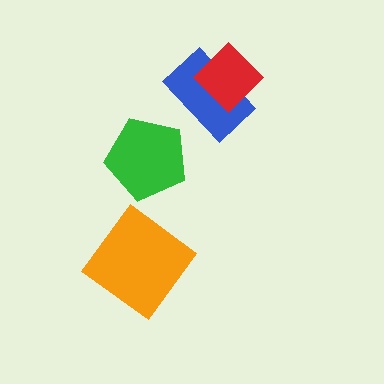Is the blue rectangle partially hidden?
Yes, it is partially covered by another shape.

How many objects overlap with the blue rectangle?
1 object overlaps with the blue rectangle.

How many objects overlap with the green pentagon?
0 objects overlap with the green pentagon.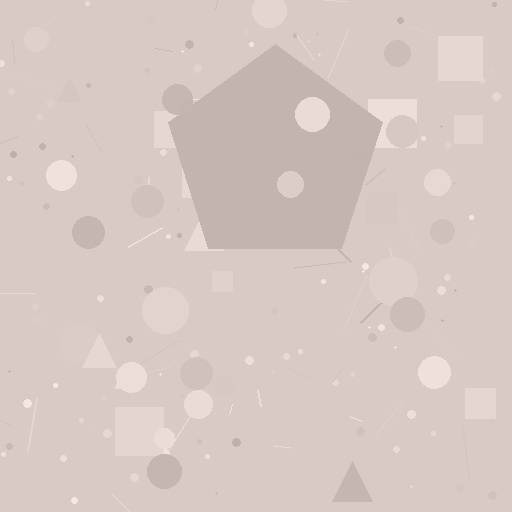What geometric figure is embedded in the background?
A pentagon is embedded in the background.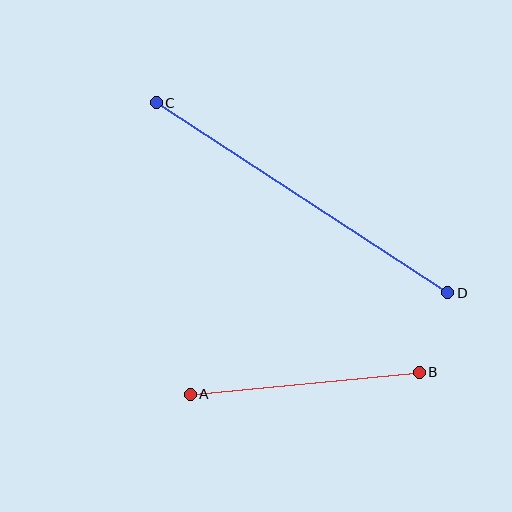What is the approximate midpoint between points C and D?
The midpoint is at approximately (302, 198) pixels.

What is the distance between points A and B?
The distance is approximately 230 pixels.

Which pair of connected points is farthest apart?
Points C and D are farthest apart.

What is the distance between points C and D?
The distance is approximately 348 pixels.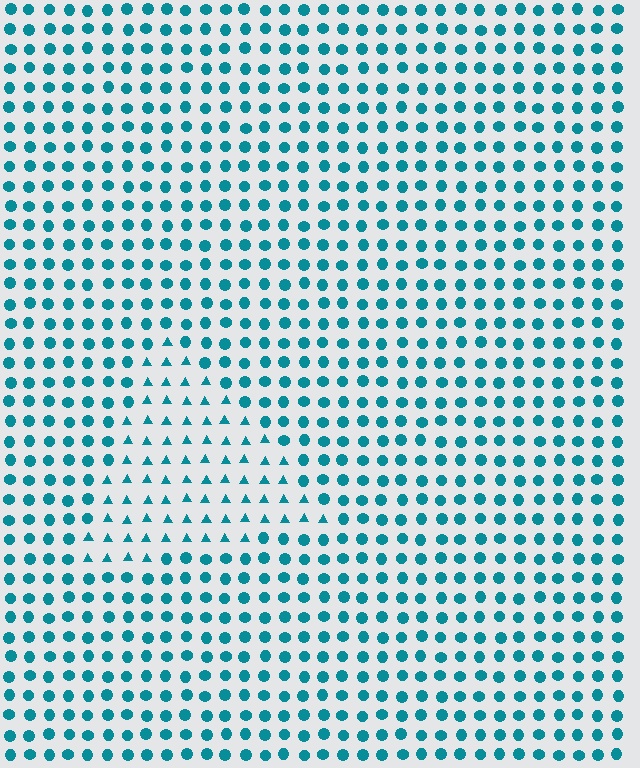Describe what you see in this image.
The image is filled with small teal elements arranged in a uniform grid. A triangle-shaped region contains triangles, while the surrounding area contains circles. The boundary is defined purely by the change in element shape.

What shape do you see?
I see a triangle.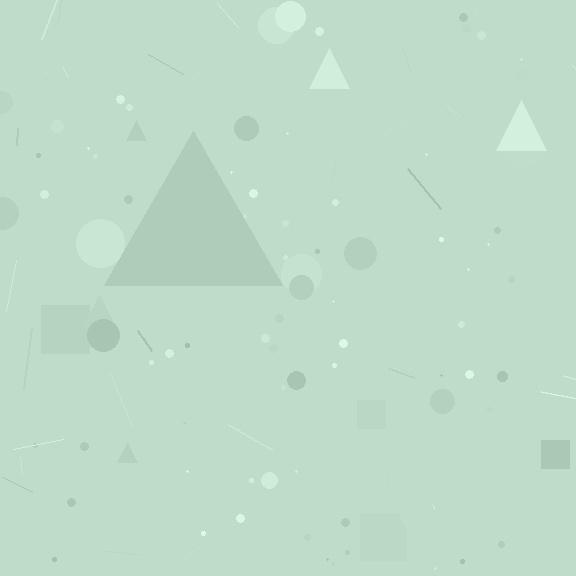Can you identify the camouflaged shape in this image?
The camouflaged shape is a triangle.